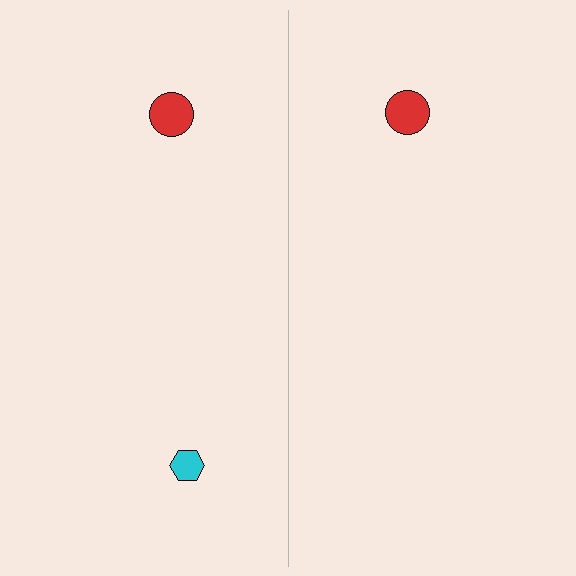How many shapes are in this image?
There are 3 shapes in this image.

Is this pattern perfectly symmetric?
No, the pattern is not perfectly symmetric. A cyan hexagon is missing from the right side.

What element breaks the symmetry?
A cyan hexagon is missing from the right side.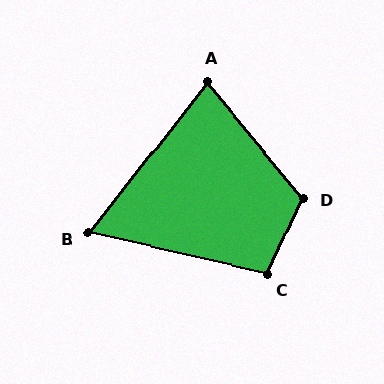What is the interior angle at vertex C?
Approximately 102 degrees (obtuse).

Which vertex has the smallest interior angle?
B, at approximately 65 degrees.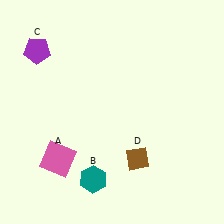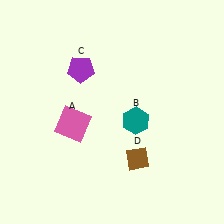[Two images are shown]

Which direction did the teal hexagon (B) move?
The teal hexagon (B) moved up.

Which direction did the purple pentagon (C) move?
The purple pentagon (C) moved right.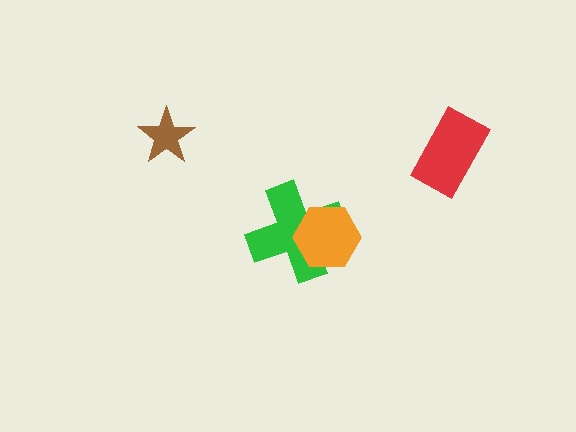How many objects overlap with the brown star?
0 objects overlap with the brown star.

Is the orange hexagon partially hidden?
No, no other shape covers it.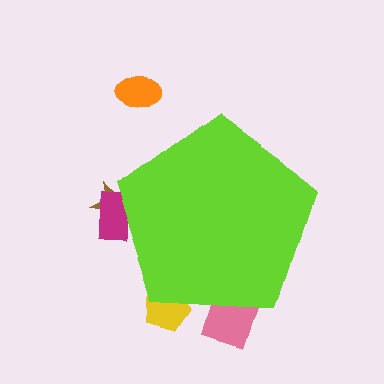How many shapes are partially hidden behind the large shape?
4 shapes are partially hidden.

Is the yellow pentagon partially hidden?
Yes, the yellow pentagon is partially hidden behind the lime pentagon.